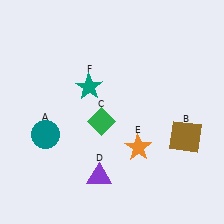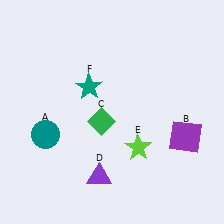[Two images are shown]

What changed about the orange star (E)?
In Image 1, E is orange. In Image 2, it changed to lime.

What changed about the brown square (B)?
In Image 1, B is brown. In Image 2, it changed to purple.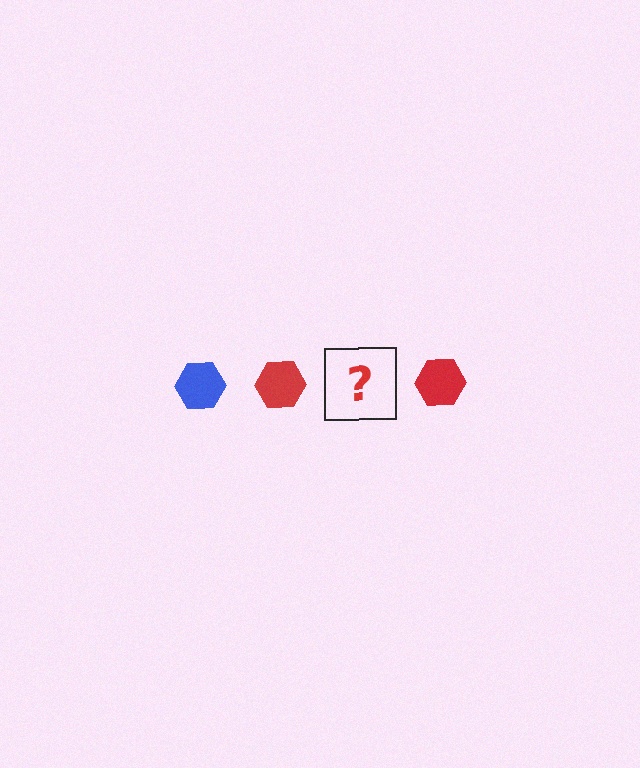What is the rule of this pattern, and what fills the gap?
The rule is that the pattern cycles through blue, red hexagons. The gap should be filled with a blue hexagon.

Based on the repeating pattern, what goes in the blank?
The blank should be a blue hexagon.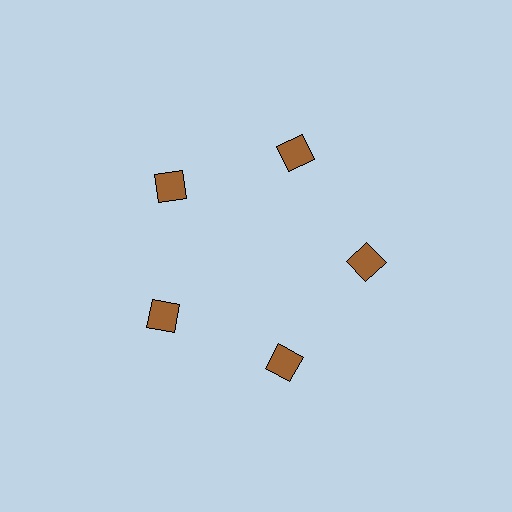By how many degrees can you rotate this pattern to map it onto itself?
The pattern maps onto itself every 72 degrees of rotation.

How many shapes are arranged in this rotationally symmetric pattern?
There are 5 shapes, arranged in 5 groups of 1.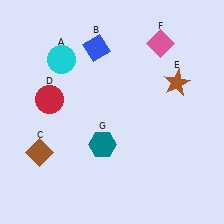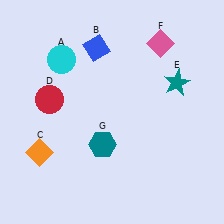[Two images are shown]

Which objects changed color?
C changed from brown to orange. E changed from brown to teal.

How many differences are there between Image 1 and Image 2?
There are 2 differences between the two images.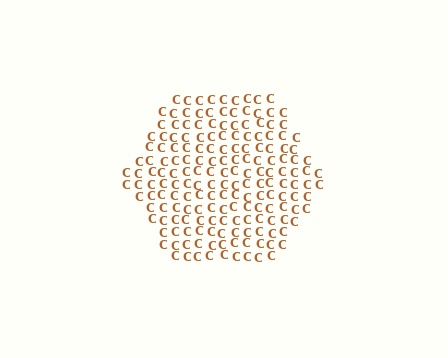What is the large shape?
The large shape is a hexagon.